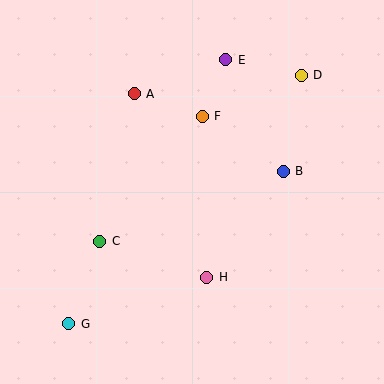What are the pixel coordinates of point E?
Point E is at (226, 60).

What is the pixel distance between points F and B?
The distance between F and B is 98 pixels.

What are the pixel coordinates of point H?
Point H is at (207, 277).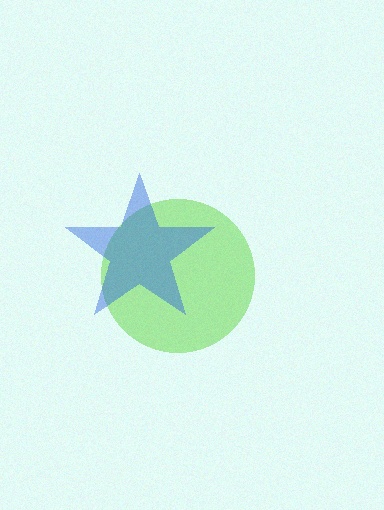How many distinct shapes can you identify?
There are 2 distinct shapes: a lime circle, a blue star.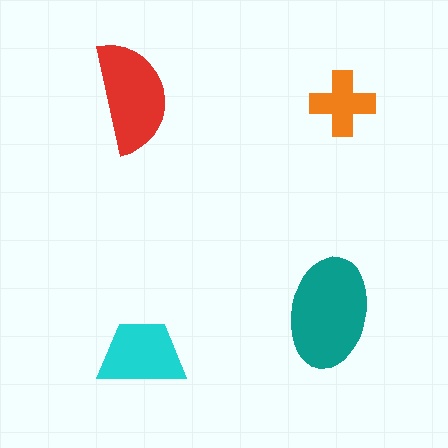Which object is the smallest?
The orange cross.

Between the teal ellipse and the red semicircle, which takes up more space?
The teal ellipse.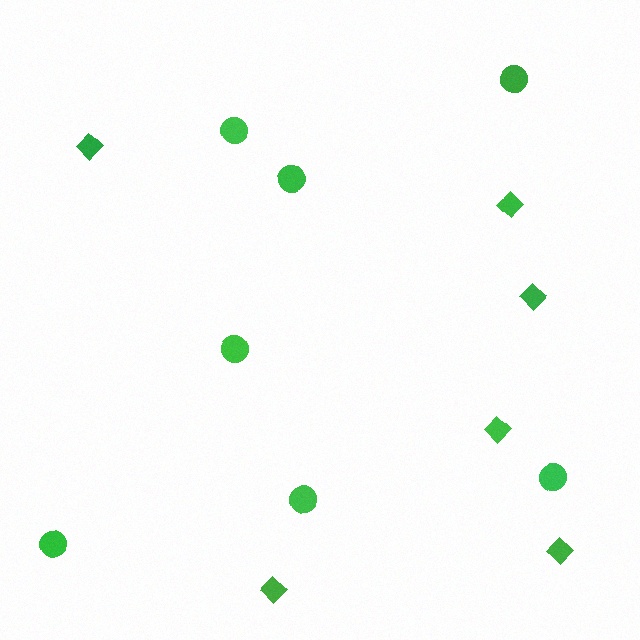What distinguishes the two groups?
There are 2 groups: one group of diamonds (6) and one group of circles (7).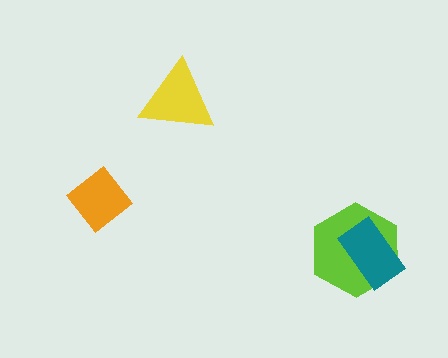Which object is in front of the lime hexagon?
The teal rectangle is in front of the lime hexagon.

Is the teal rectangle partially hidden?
No, no other shape covers it.